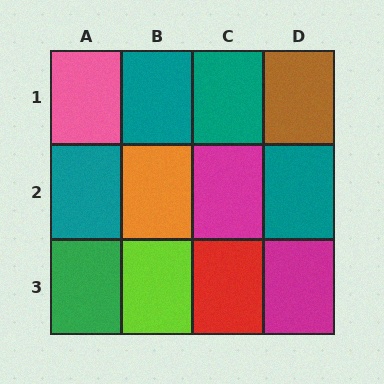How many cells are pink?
1 cell is pink.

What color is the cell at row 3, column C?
Red.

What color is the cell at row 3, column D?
Magenta.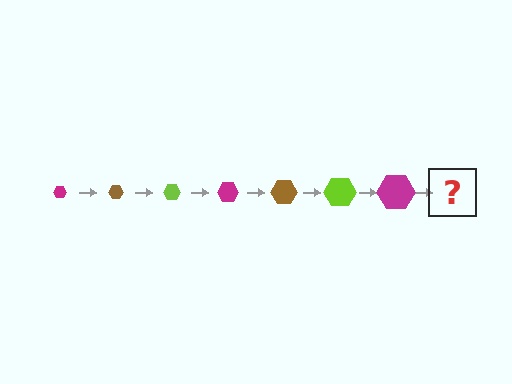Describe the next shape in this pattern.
It should be a brown hexagon, larger than the previous one.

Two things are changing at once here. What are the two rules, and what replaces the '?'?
The two rules are that the hexagon grows larger each step and the color cycles through magenta, brown, and lime. The '?' should be a brown hexagon, larger than the previous one.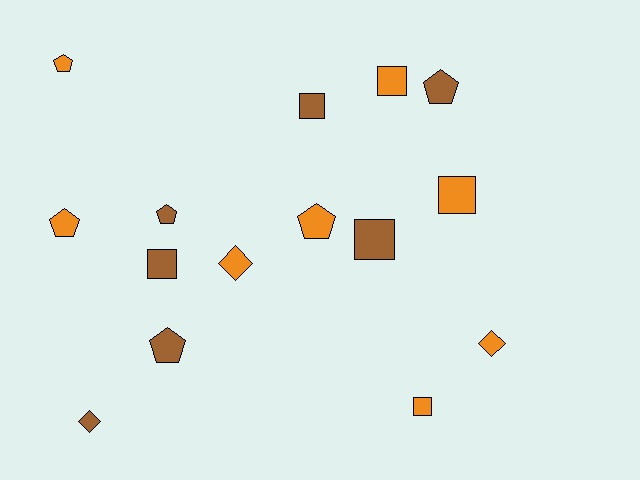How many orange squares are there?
There are 3 orange squares.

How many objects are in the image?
There are 15 objects.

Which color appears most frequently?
Orange, with 8 objects.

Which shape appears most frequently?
Pentagon, with 6 objects.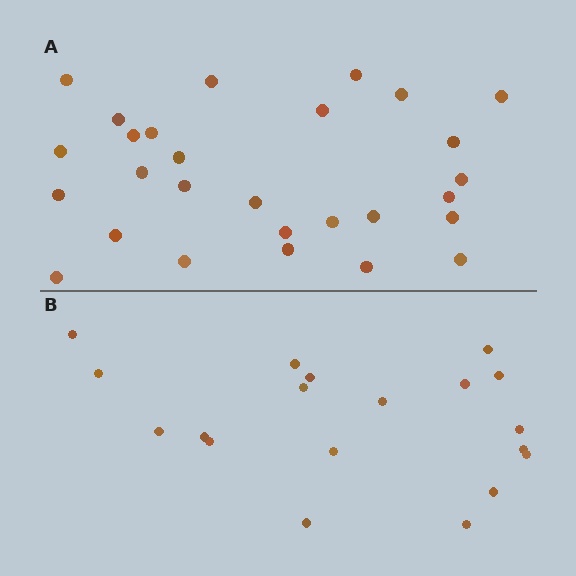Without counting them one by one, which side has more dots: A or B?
Region A (the top region) has more dots.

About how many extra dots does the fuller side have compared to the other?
Region A has roughly 8 or so more dots than region B.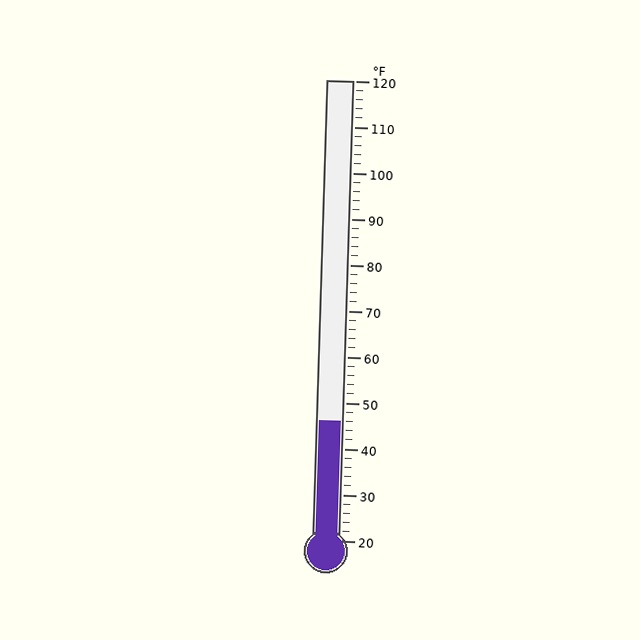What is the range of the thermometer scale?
The thermometer scale ranges from 20°F to 120°F.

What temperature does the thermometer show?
The thermometer shows approximately 46°F.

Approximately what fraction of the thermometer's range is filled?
The thermometer is filled to approximately 25% of its range.